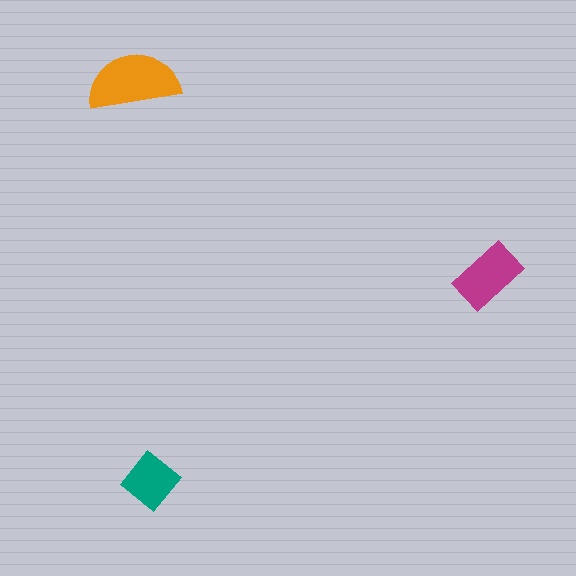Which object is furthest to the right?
The magenta rectangle is rightmost.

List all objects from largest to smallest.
The orange semicircle, the magenta rectangle, the teal diamond.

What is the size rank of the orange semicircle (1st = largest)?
1st.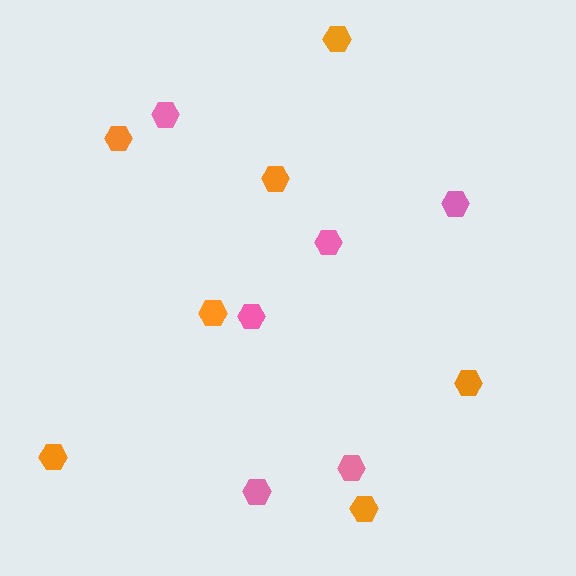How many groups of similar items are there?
There are 2 groups: one group of pink hexagons (6) and one group of orange hexagons (7).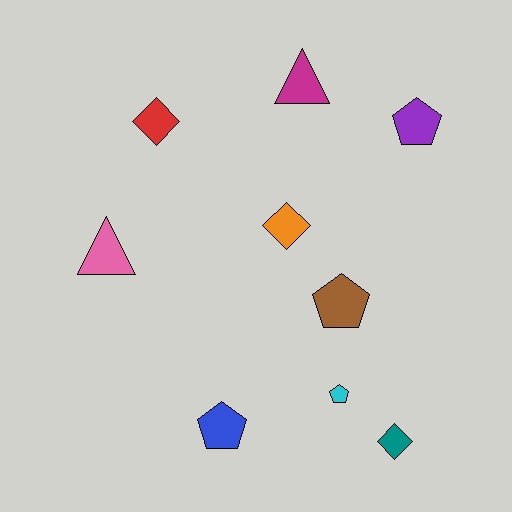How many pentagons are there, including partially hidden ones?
There are 4 pentagons.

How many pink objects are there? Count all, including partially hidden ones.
There is 1 pink object.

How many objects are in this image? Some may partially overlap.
There are 9 objects.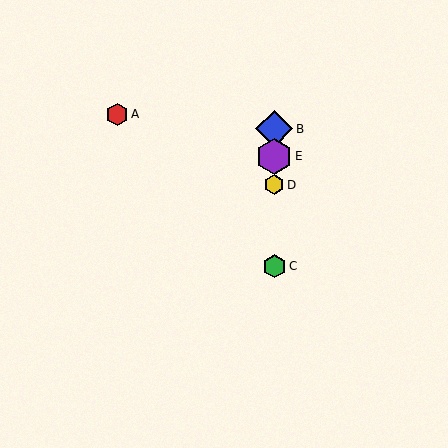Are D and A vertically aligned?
No, D is at x≈274 and A is at x≈117.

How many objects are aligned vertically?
4 objects (B, C, D, E) are aligned vertically.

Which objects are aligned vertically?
Objects B, C, D, E are aligned vertically.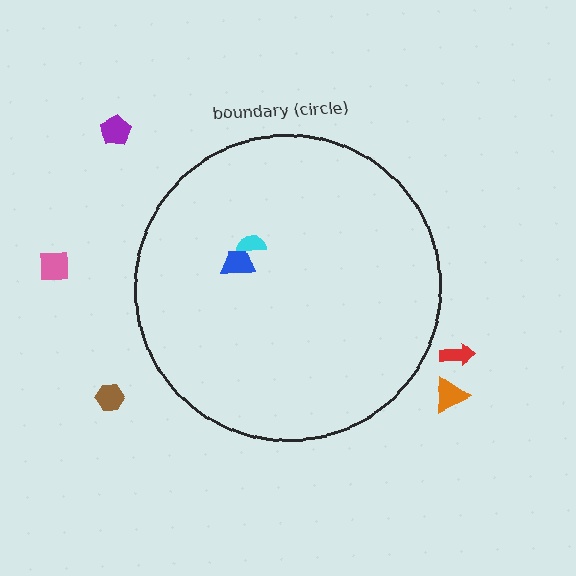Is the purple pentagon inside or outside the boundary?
Outside.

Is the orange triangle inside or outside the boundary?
Outside.